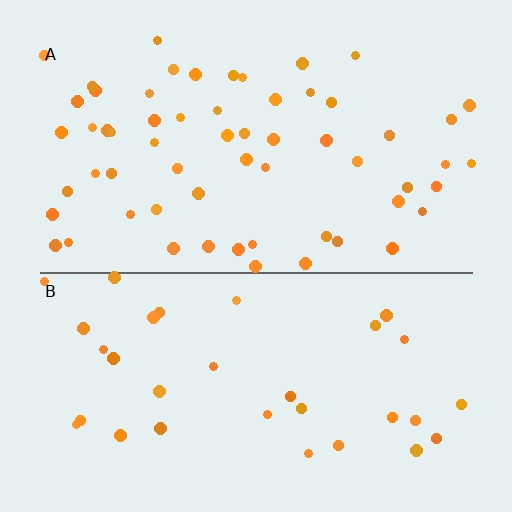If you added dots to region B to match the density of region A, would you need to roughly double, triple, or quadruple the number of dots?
Approximately double.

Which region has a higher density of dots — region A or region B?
A (the top).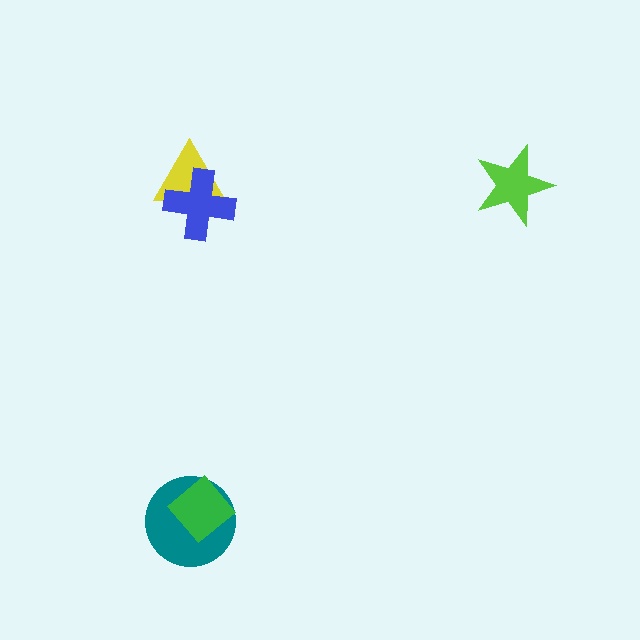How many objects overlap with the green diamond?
1 object overlaps with the green diamond.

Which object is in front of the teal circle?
The green diamond is in front of the teal circle.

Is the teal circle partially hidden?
Yes, it is partially covered by another shape.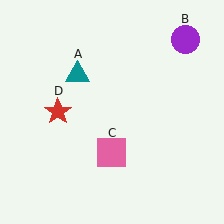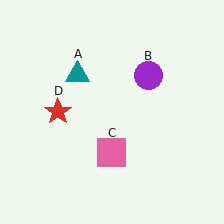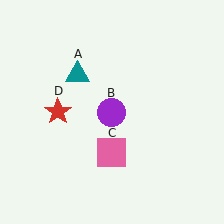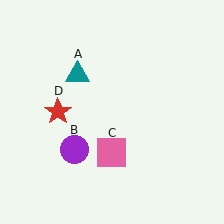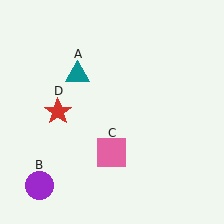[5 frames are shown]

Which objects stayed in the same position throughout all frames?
Teal triangle (object A) and pink square (object C) and red star (object D) remained stationary.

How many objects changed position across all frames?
1 object changed position: purple circle (object B).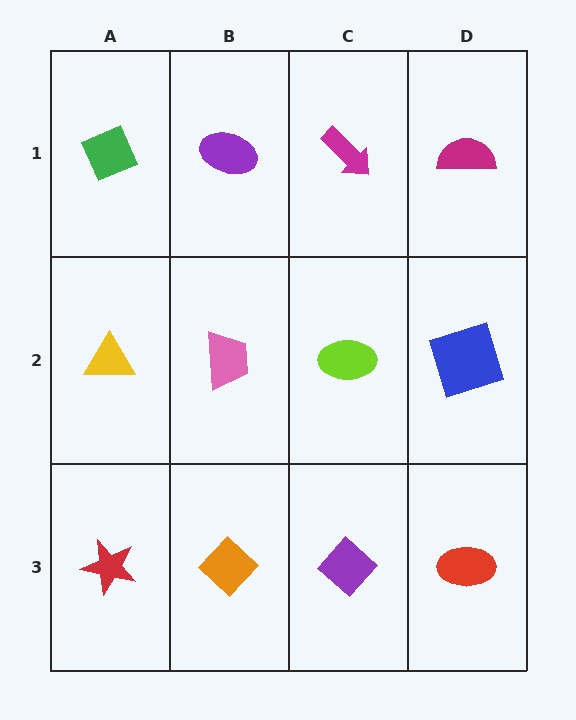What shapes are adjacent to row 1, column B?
A pink trapezoid (row 2, column B), a green diamond (row 1, column A), a magenta arrow (row 1, column C).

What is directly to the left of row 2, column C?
A pink trapezoid.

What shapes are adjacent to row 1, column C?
A lime ellipse (row 2, column C), a purple ellipse (row 1, column B), a magenta semicircle (row 1, column D).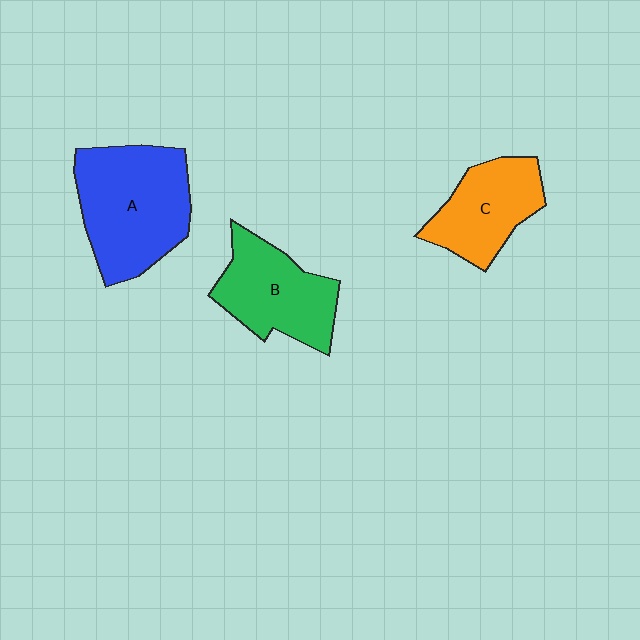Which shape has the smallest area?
Shape C (orange).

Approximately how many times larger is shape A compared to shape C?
Approximately 1.5 times.